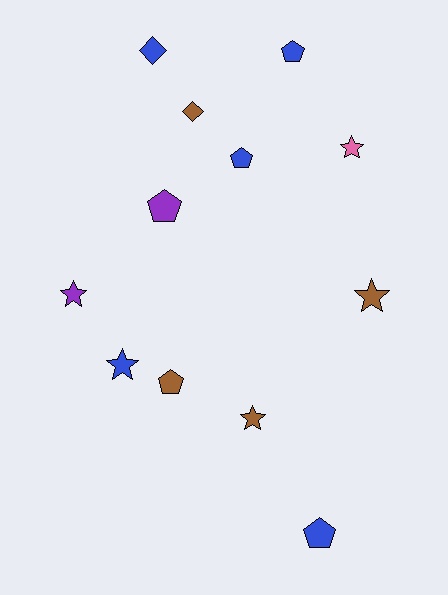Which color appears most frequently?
Blue, with 5 objects.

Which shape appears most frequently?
Pentagon, with 5 objects.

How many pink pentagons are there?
There are no pink pentagons.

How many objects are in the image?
There are 12 objects.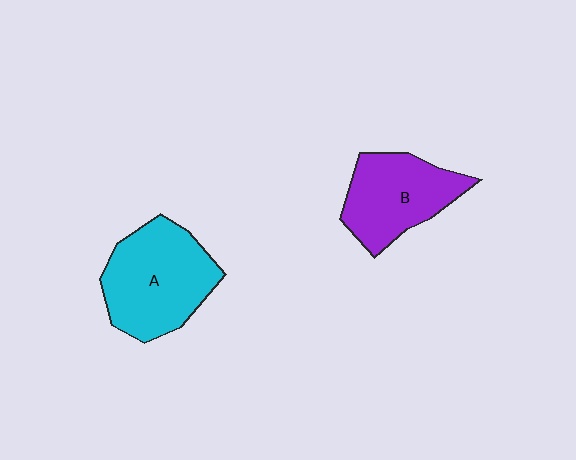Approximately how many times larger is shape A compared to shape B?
Approximately 1.2 times.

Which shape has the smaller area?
Shape B (purple).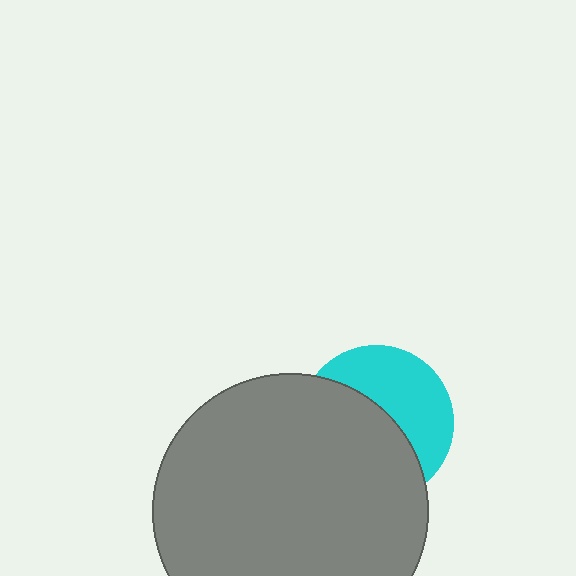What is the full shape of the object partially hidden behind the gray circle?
The partially hidden object is a cyan circle.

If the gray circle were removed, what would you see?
You would see the complete cyan circle.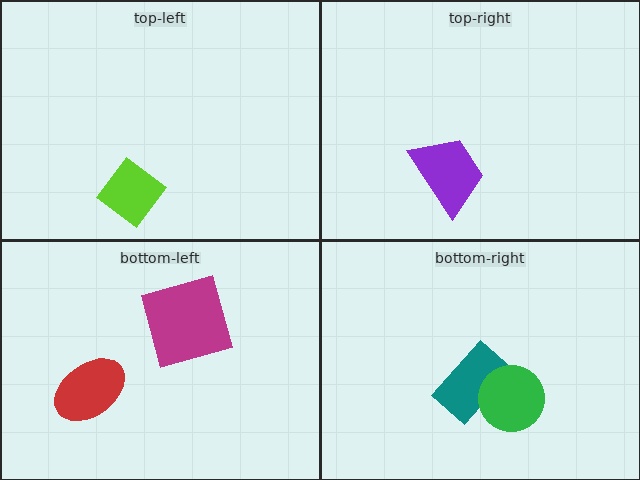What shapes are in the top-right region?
The purple trapezoid.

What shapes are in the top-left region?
The lime diamond.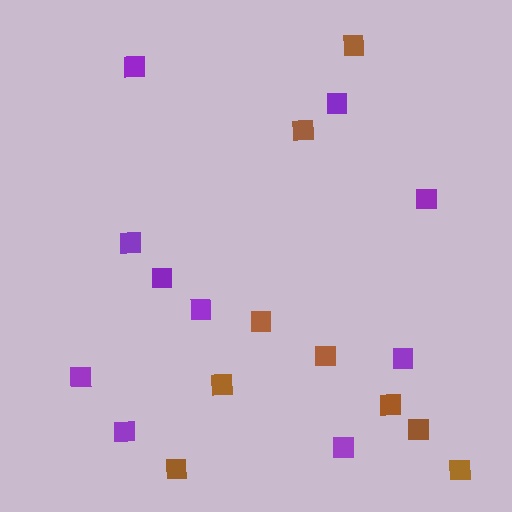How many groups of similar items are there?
There are 2 groups: one group of brown squares (9) and one group of purple squares (10).